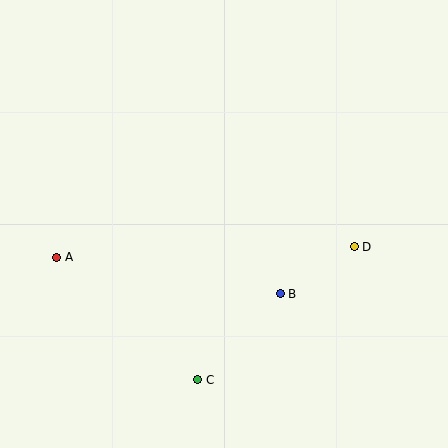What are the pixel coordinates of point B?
Point B is at (280, 294).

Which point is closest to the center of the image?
Point B at (280, 294) is closest to the center.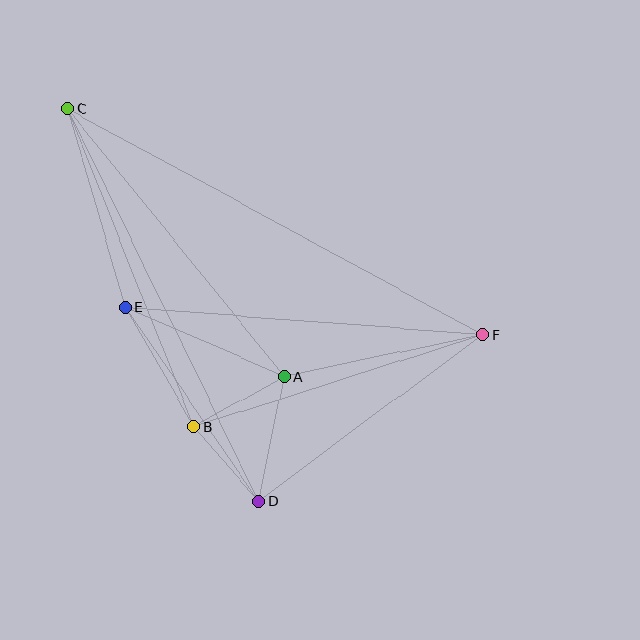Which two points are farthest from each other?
Points C and F are farthest from each other.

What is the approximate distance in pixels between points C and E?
The distance between C and E is approximately 207 pixels.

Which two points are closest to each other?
Points B and D are closest to each other.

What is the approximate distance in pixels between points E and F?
The distance between E and F is approximately 358 pixels.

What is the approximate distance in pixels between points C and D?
The distance between C and D is approximately 436 pixels.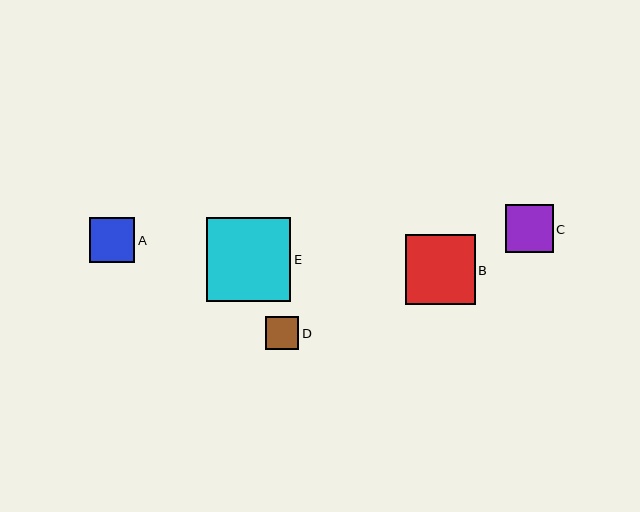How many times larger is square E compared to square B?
Square E is approximately 1.2 times the size of square B.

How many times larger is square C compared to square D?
Square C is approximately 1.4 times the size of square D.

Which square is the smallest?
Square D is the smallest with a size of approximately 33 pixels.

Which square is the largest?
Square E is the largest with a size of approximately 85 pixels.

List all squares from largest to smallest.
From largest to smallest: E, B, C, A, D.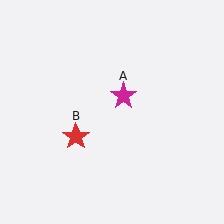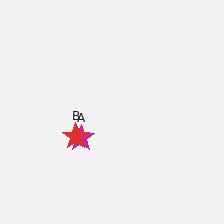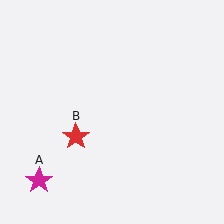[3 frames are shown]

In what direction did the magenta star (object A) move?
The magenta star (object A) moved down and to the left.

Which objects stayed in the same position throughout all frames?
Red star (object B) remained stationary.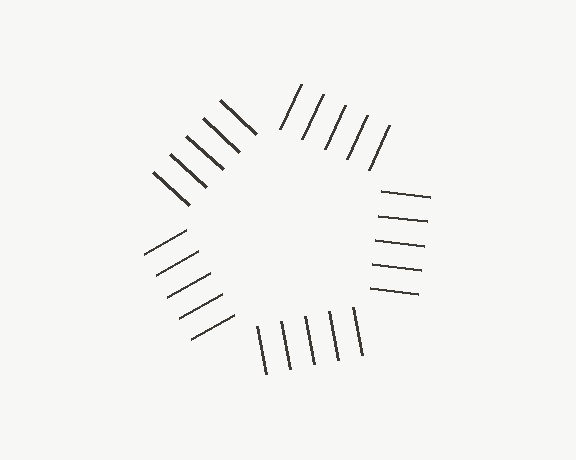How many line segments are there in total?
25 — 5 along each of the 5 edges.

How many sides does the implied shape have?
5 sides — the line-ends trace a pentagon.